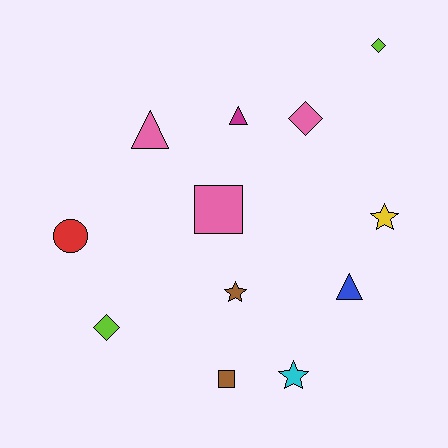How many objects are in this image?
There are 12 objects.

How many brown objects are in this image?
There are 2 brown objects.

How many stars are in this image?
There are 3 stars.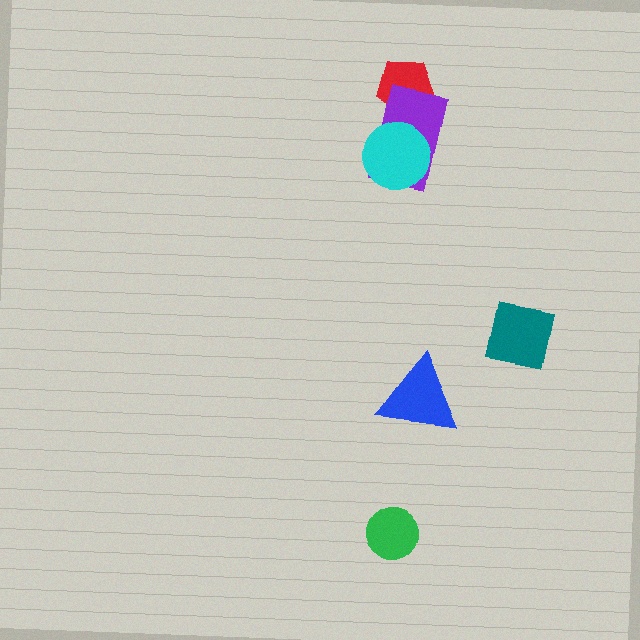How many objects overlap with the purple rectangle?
2 objects overlap with the purple rectangle.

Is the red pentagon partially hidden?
Yes, it is partially covered by another shape.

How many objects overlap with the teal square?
0 objects overlap with the teal square.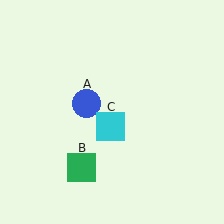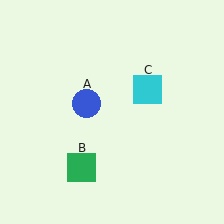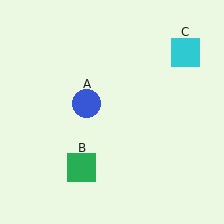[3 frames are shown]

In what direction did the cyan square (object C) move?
The cyan square (object C) moved up and to the right.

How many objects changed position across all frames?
1 object changed position: cyan square (object C).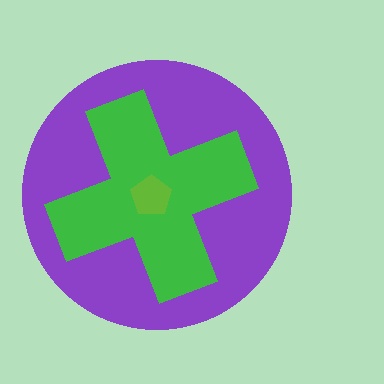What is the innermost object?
The lime pentagon.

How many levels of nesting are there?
3.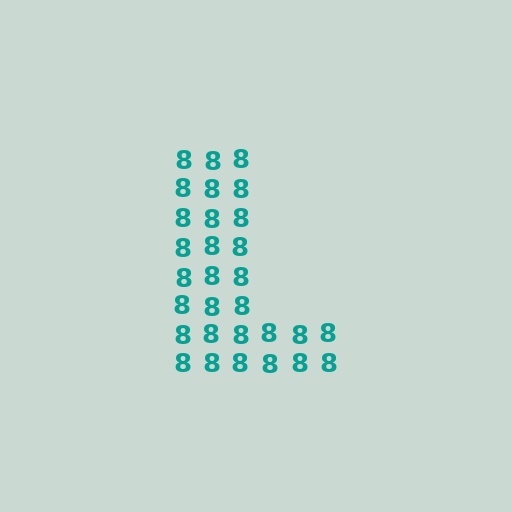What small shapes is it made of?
It is made of small digit 8's.